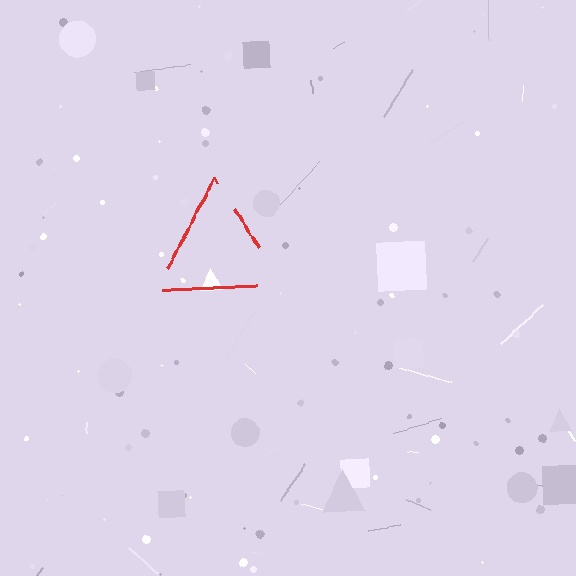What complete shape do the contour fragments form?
The contour fragments form a triangle.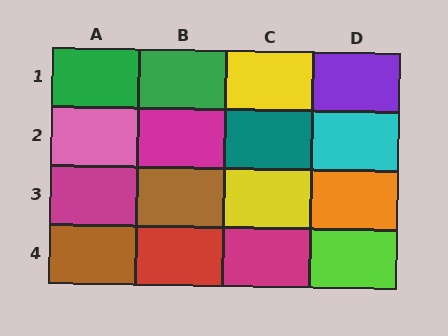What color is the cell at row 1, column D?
Purple.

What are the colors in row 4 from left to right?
Brown, red, magenta, lime.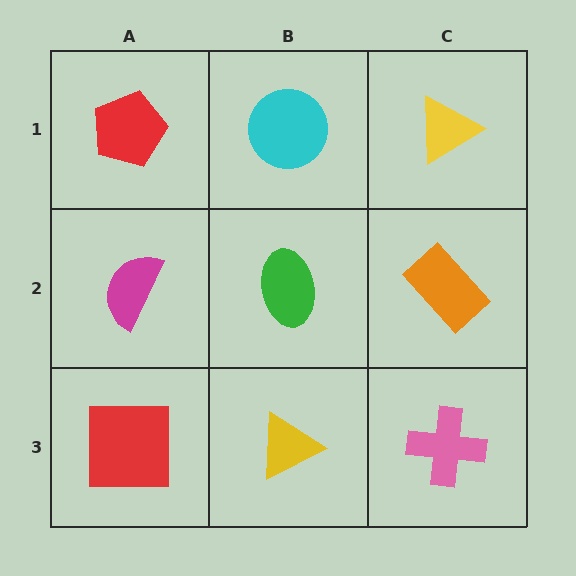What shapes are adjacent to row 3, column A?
A magenta semicircle (row 2, column A), a yellow triangle (row 3, column B).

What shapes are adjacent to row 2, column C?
A yellow triangle (row 1, column C), a pink cross (row 3, column C), a green ellipse (row 2, column B).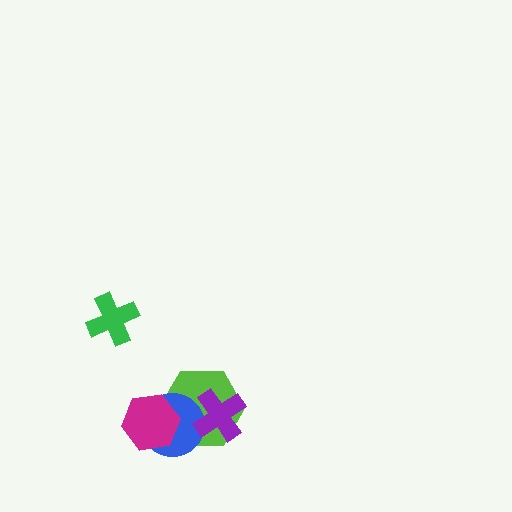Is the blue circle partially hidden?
Yes, it is partially covered by another shape.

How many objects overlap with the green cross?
0 objects overlap with the green cross.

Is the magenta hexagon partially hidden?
No, no other shape covers it.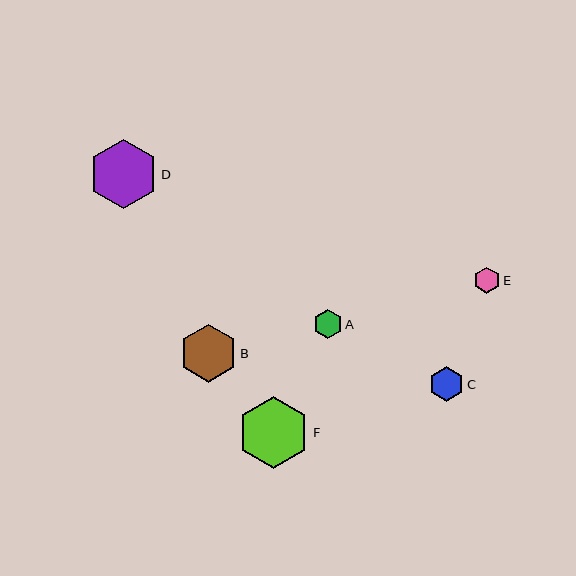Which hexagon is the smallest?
Hexagon E is the smallest with a size of approximately 26 pixels.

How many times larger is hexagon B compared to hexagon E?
Hexagon B is approximately 2.2 times the size of hexagon E.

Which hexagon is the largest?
Hexagon F is the largest with a size of approximately 72 pixels.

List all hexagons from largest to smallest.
From largest to smallest: F, D, B, C, A, E.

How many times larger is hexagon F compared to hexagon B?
Hexagon F is approximately 1.3 times the size of hexagon B.